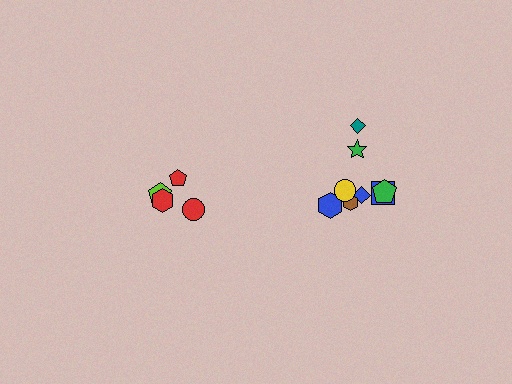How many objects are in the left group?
There are 4 objects.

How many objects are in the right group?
There are 8 objects.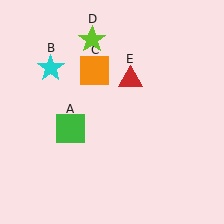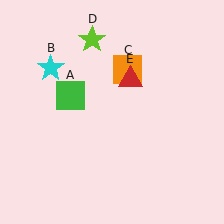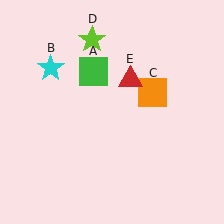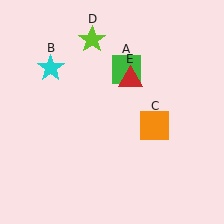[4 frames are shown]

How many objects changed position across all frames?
2 objects changed position: green square (object A), orange square (object C).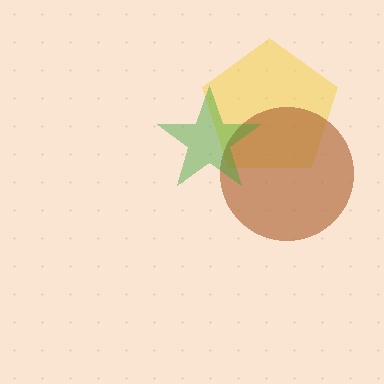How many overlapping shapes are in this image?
There are 3 overlapping shapes in the image.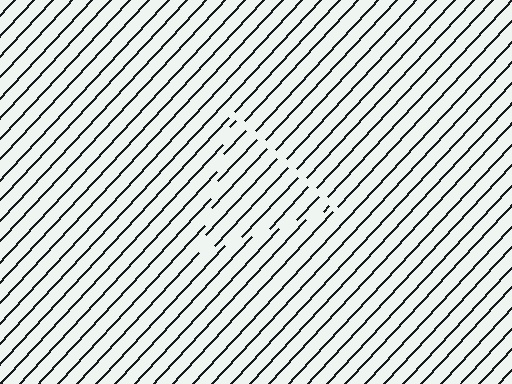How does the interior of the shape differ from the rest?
The interior of the shape contains the same grating, shifted by half a period — the contour is defined by the phase discontinuity where line-ends from the inner and outer gratings abut.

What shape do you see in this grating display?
An illusory triangle. The interior of the shape contains the same grating, shifted by half a period — the contour is defined by the phase discontinuity where line-ends from the inner and outer gratings abut.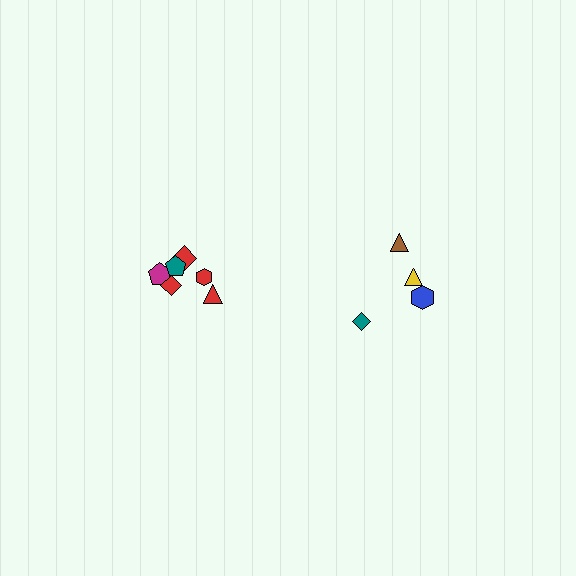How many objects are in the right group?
There are 4 objects.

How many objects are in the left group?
There are 6 objects.